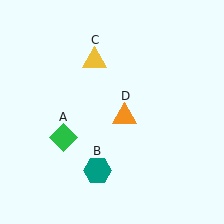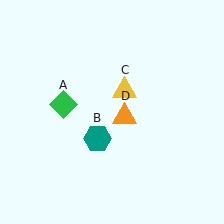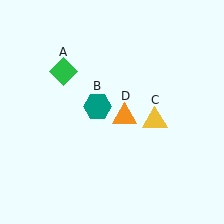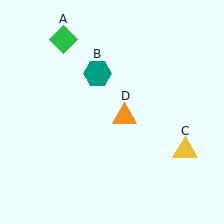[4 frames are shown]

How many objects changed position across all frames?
3 objects changed position: green diamond (object A), teal hexagon (object B), yellow triangle (object C).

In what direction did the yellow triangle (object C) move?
The yellow triangle (object C) moved down and to the right.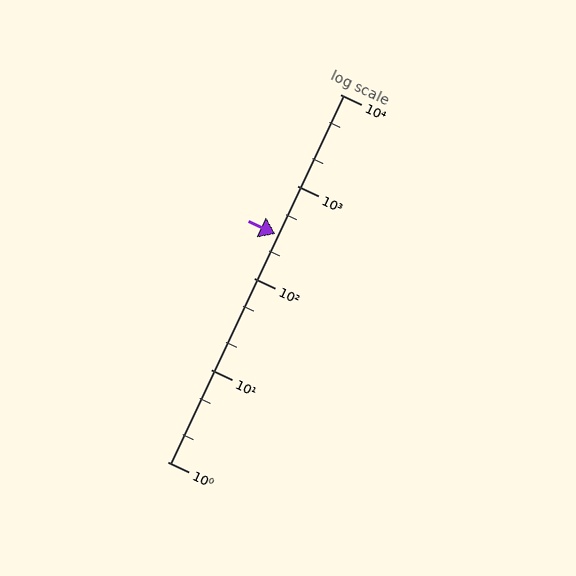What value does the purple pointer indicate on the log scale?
The pointer indicates approximately 300.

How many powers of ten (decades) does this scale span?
The scale spans 4 decades, from 1 to 10000.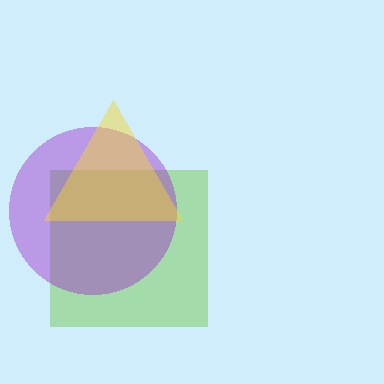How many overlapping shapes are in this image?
There are 3 overlapping shapes in the image.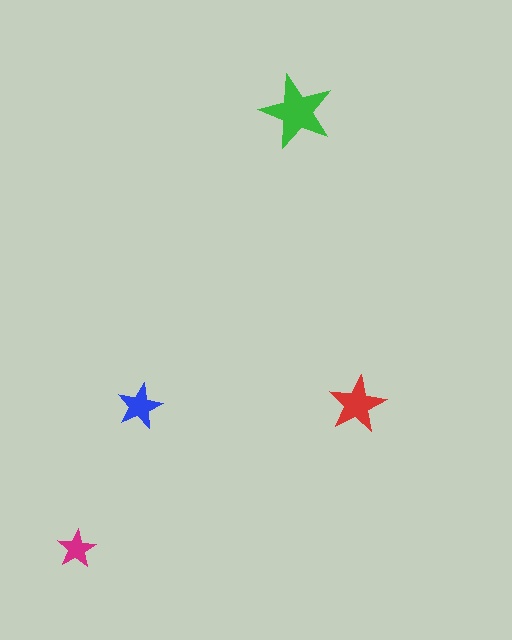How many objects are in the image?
There are 4 objects in the image.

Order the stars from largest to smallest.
the green one, the red one, the blue one, the magenta one.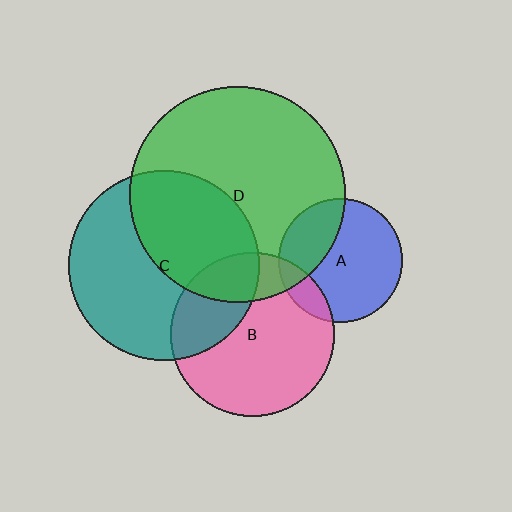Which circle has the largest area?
Circle D (green).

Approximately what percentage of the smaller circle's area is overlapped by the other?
Approximately 30%.